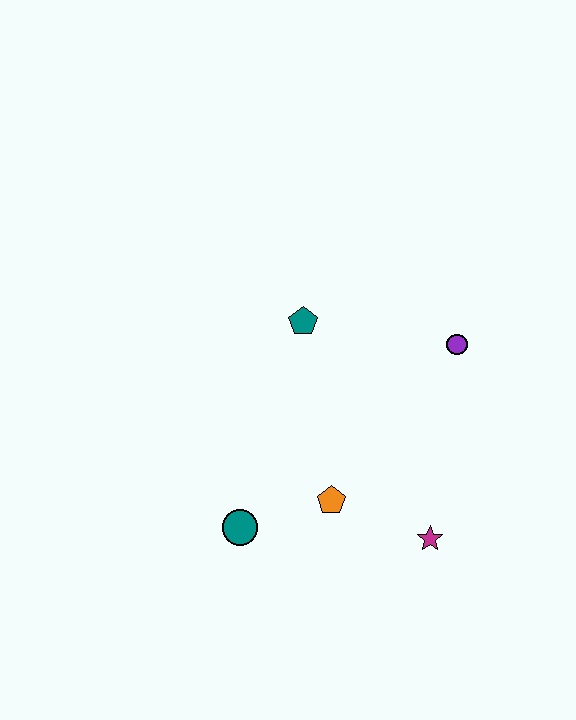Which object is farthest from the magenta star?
The teal pentagon is farthest from the magenta star.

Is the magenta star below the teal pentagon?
Yes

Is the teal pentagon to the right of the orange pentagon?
No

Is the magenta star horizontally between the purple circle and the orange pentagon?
Yes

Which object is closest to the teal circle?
The orange pentagon is closest to the teal circle.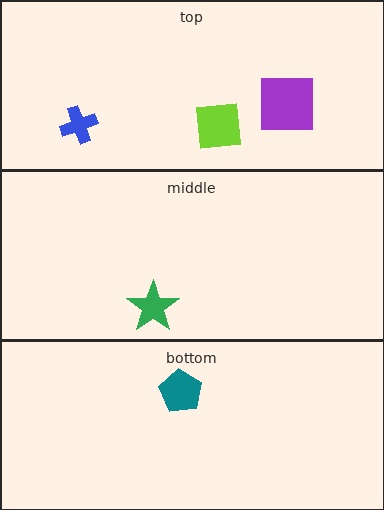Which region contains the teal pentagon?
The bottom region.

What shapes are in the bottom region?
The teal pentagon.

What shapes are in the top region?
The lime square, the purple square, the blue cross.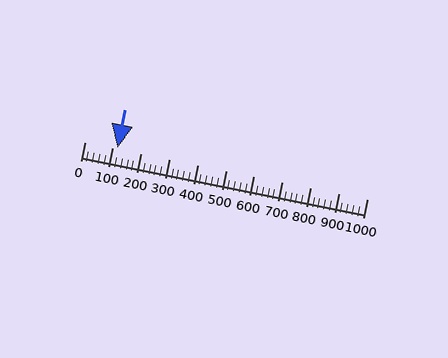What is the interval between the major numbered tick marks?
The major tick marks are spaced 100 units apart.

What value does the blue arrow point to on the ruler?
The blue arrow points to approximately 118.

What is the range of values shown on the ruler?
The ruler shows values from 0 to 1000.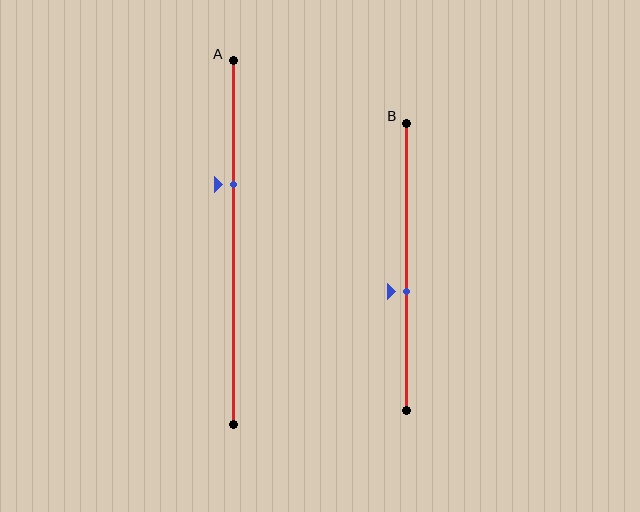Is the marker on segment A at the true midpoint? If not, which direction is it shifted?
No, the marker on segment A is shifted upward by about 16% of the segment length.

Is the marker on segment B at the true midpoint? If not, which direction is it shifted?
No, the marker on segment B is shifted downward by about 9% of the segment length.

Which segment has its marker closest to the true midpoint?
Segment B has its marker closest to the true midpoint.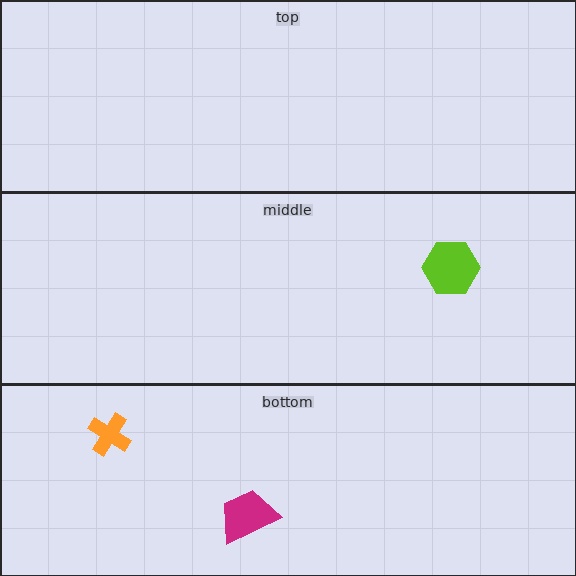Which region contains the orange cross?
The bottom region.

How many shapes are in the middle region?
1.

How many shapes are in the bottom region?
2.